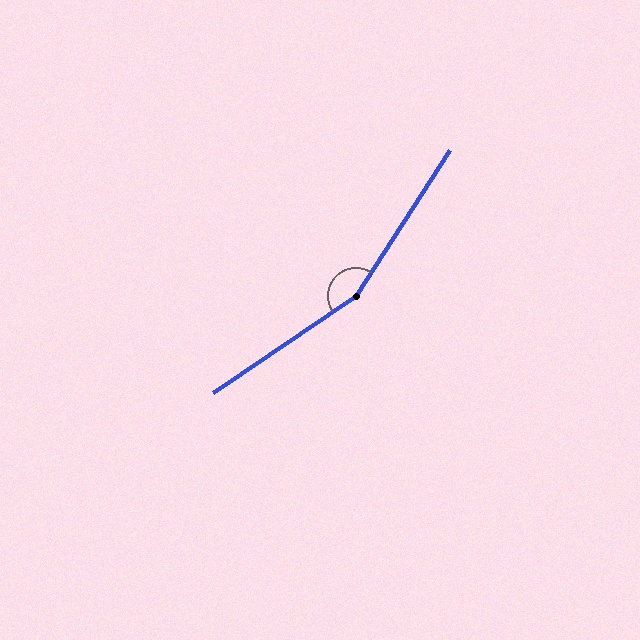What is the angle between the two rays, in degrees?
Approximately 158 degrees.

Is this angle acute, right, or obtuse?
It is obtuse.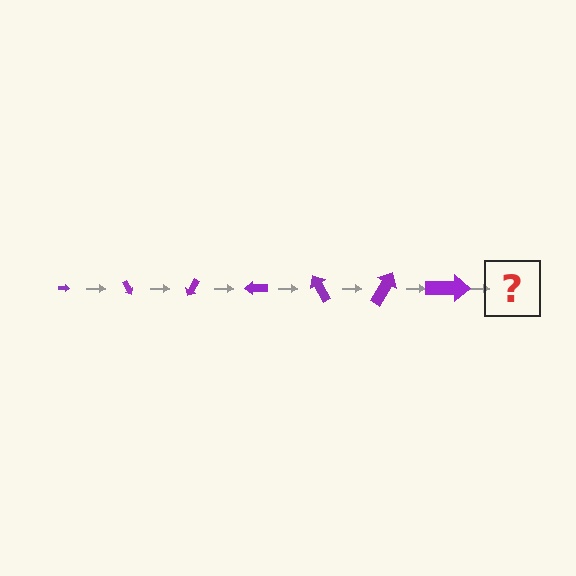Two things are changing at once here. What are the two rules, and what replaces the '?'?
The two rules are that the arrow grows larger each step and it rotates 60 degrees each step. The '?' should be an arrow, larger than the previous one and rotated 420 degrees from the start.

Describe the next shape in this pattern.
It should be an arrow, larger than the previous one and rotated 420 degrees from the start.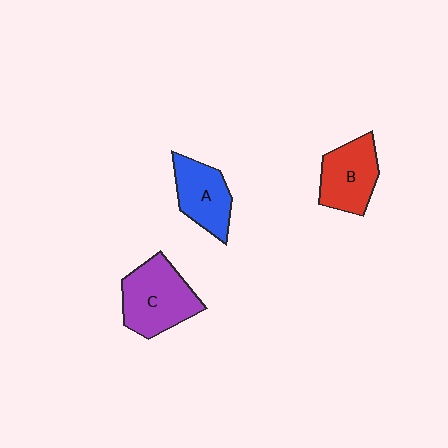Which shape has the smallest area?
Shape A (blue).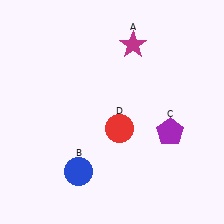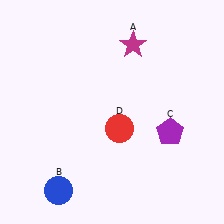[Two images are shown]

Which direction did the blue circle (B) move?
The blue circle (B) moved left.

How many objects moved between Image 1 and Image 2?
1 object moved between the two images.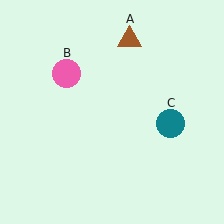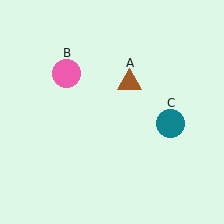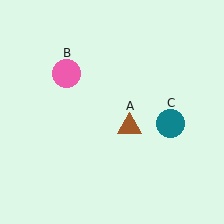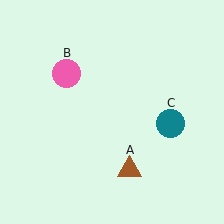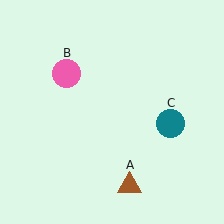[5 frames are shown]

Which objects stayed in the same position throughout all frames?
Pink circle (object B) and teal circle (object C) remained stationary.